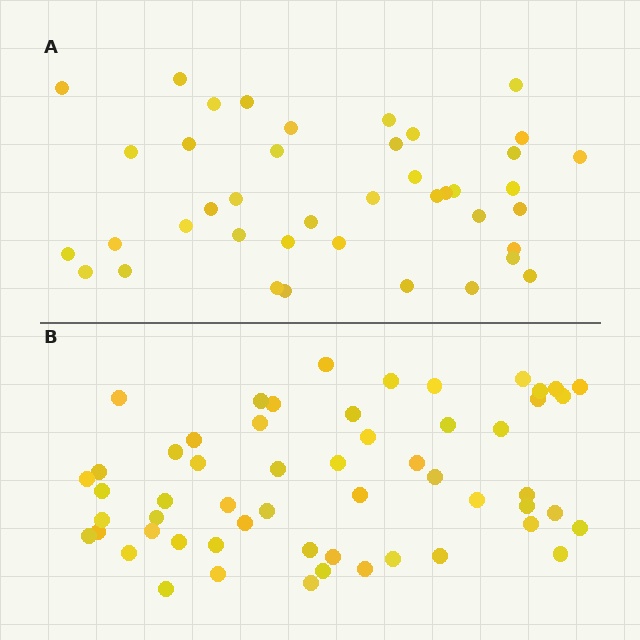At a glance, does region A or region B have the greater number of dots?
Region B (the bottom region) has more dots.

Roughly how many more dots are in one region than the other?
Region B has approximately 15 more dots than region A.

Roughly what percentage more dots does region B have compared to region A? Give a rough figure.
About 35% more.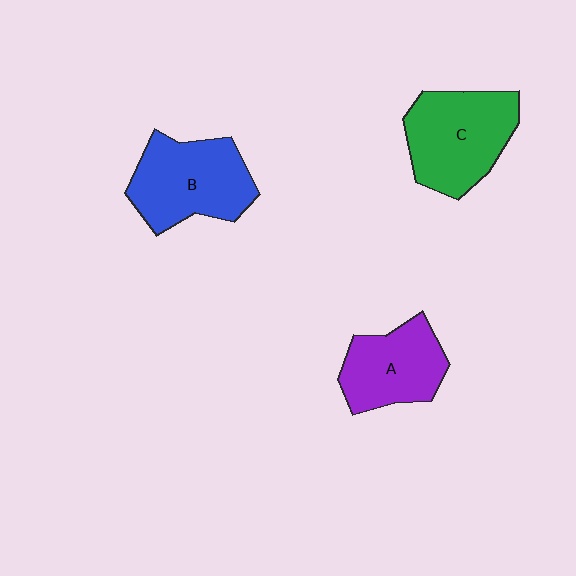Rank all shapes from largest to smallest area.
From largest to smallest: C (green), B (blue), A (purple).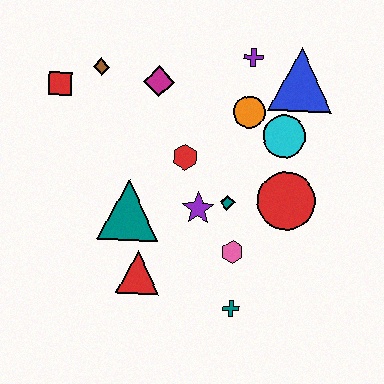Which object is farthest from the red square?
The teal cross is farthest from the red square.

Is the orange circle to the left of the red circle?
Yes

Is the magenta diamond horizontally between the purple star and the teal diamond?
No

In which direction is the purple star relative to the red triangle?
The purple star is above the red triangle.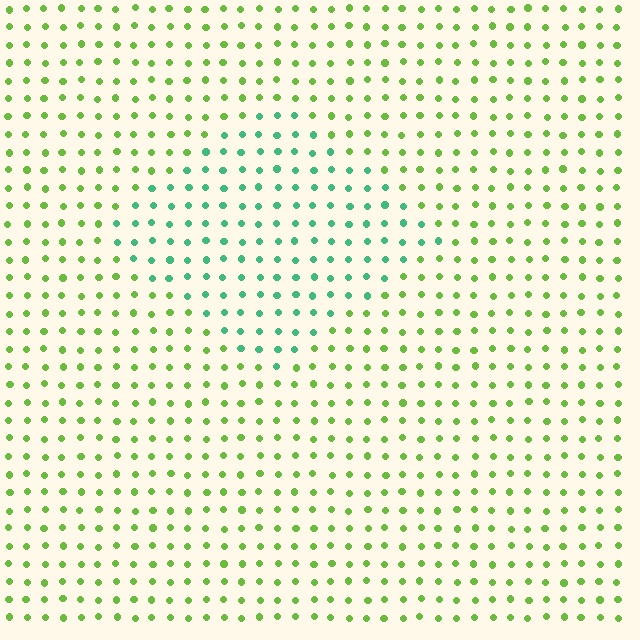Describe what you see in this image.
The image is filled with small lime elements in a uniform arrangement. A diamond-shaped region is visible where the elements are tinted to a slightly different hue, forming a subtle color boundary.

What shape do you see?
I see a diamond.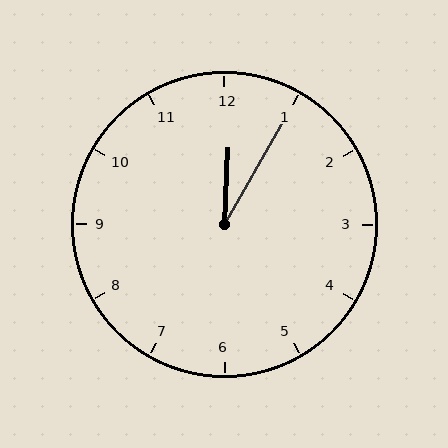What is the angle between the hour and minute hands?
Approximately 28 degrees.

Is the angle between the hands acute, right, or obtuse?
It is acute.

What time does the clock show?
12:05.